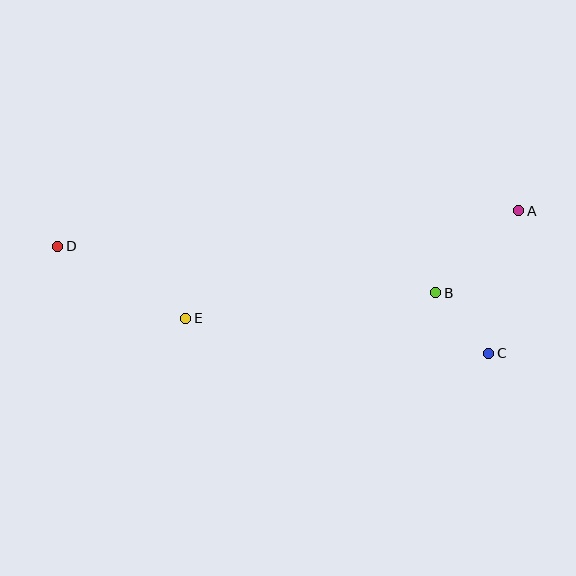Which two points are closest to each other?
Points B and C are closest to each other.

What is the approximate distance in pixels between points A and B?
The distance between A and B is approximately 117 pixels.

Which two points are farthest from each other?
Points A and D are farthest from each other.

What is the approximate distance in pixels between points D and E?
The distance between D and E is approximately 147 pixels.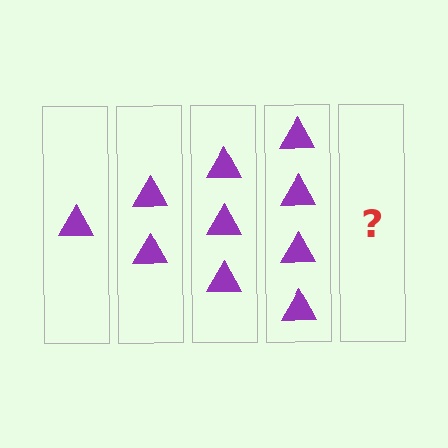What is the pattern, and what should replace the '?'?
The pattern is that each step adds one more triangle. The '?' should be 5 triangles.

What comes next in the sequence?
The next element should be 5 triangles.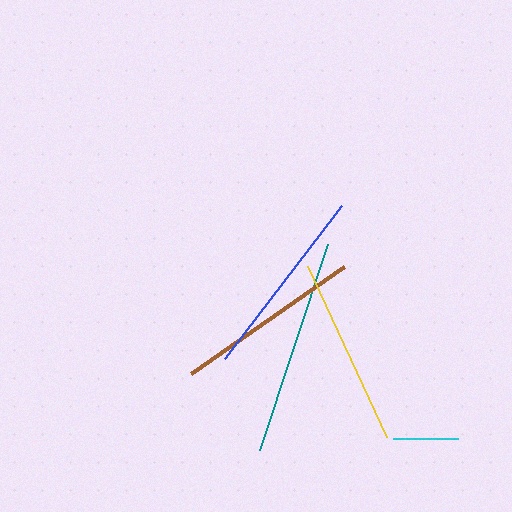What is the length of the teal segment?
The teal segment is approximately 217 pixels long.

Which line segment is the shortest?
The cyan line is the shortest at approximately 65 pixels.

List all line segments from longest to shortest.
From longest to shortest: teal, blue, yellow, brown, cyan.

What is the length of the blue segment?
The blue segment is approximately 193 pixels long.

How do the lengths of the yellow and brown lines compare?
The yellow and brown lines are approximately the same length.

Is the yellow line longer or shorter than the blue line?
The blue line is longer than the yellow line.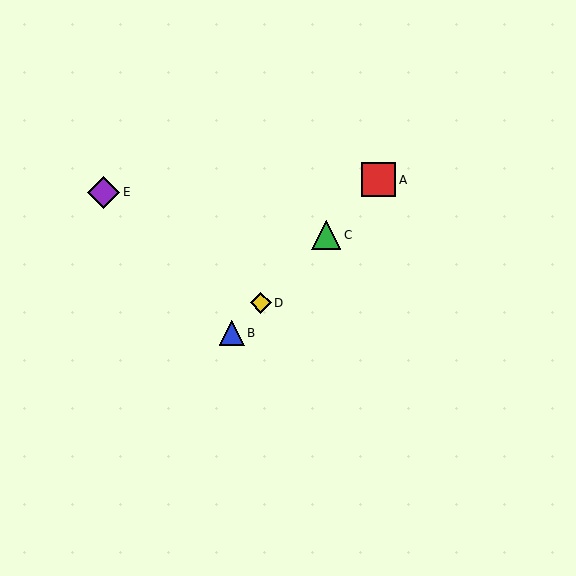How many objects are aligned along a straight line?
4 objects (A, B, C, D) are aligned along a straight line.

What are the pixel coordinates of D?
Object D is at (261, 303).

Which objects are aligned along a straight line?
Objects A, B, C, D are aligned along a straight line.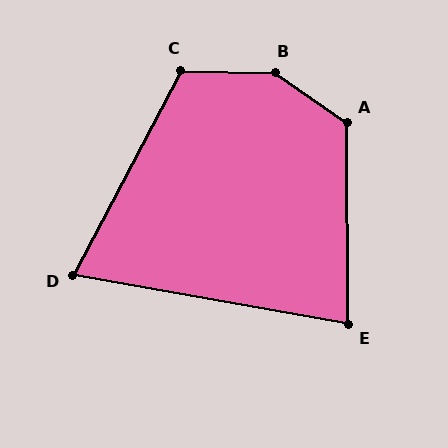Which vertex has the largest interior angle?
B, at approximately 147 degrees.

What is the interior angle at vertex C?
Approximately 116 degrees (obtuse).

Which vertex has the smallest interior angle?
D, at approximately 72 degrees.